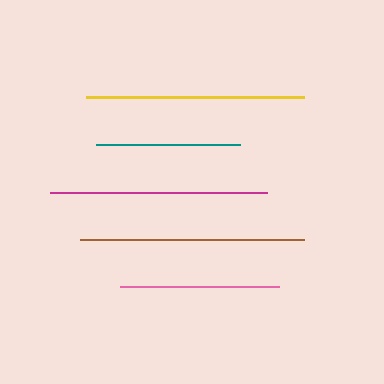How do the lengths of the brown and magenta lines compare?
The brown and magenta lines are approximately the same length.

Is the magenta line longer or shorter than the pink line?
The magenta line is longer than the pink line.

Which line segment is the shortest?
The teal line is the shortest at approximately 144 pixels.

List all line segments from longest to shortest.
From longest to shortest: brown, yellow, magenta, pink, teal.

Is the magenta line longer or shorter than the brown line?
The brown line is longer than the magenta line.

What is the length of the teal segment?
The teal segment is approximately 144 pixels long.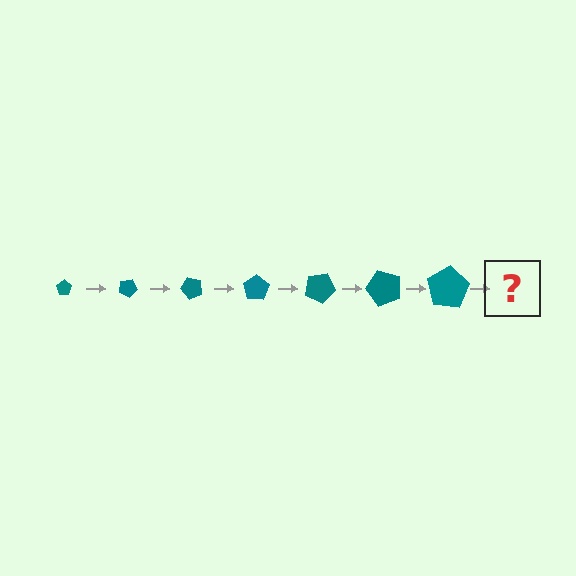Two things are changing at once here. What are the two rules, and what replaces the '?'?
The two rules are that the pentagon grows larger each step and it rotates 25 degrees each step. The '?' should be a pentagon, larger than the previous one and rotated 175 degrees from the start.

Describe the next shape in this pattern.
It should be a pentagon, larger than the previous one and rotated 175 degrees from the start.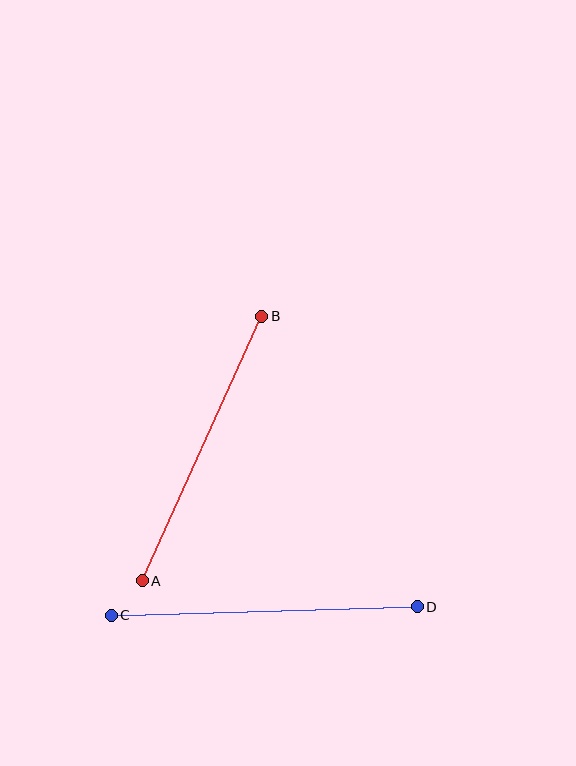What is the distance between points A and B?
The distance is approximately 290 pixels.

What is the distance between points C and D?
The distance is approximately 306 pixels.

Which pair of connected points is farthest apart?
Points C and D are farthest apart.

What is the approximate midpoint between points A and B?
The midpoint is at approximately (202, 449) pixels.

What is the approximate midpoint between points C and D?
The midpoint is at approximately (264, 611) pixels.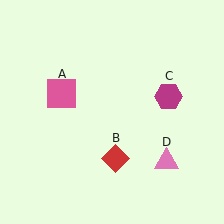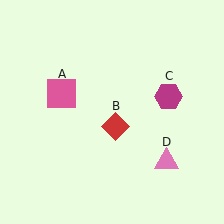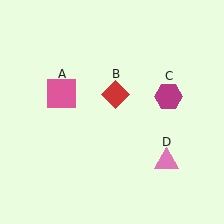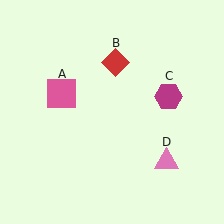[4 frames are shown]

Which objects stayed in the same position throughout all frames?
Pink square (object A) and magenta hexagon (object C) and pink triangle (object D) remained stationary.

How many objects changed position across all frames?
1 object changed position: red diamond (object B).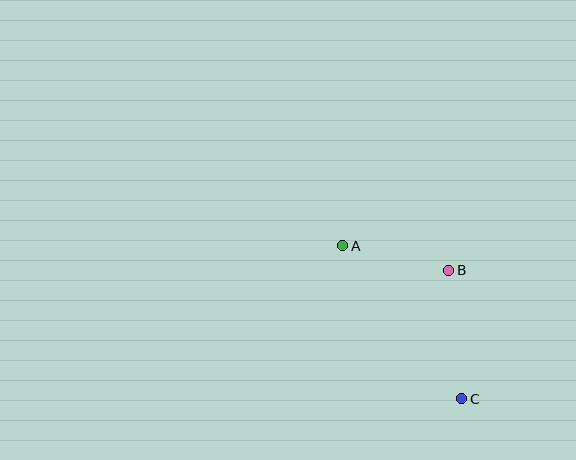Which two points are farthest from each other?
Points A and C are farthest from each other.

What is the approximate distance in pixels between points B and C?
The distance between B and C is approximately 129 pixels.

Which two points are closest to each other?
Points A and B are closest to each other.